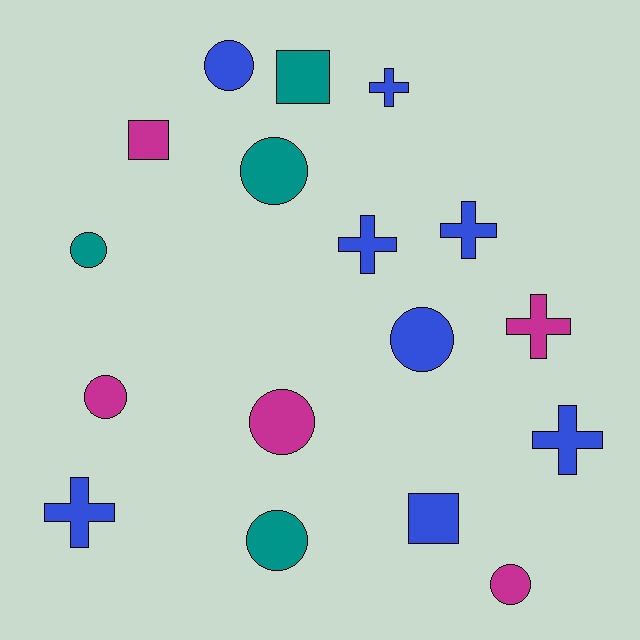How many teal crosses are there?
There are no teal crosses.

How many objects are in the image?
There are 17 objects.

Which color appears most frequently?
Blue, with 8 objects.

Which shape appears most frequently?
Circle, with 8 objects.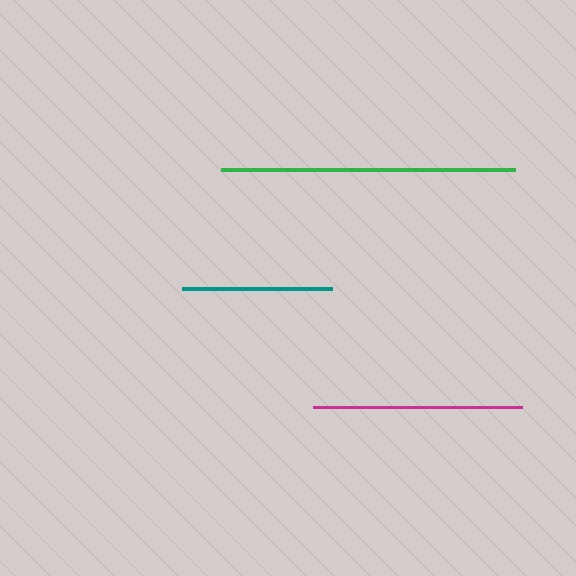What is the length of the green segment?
The green segment is approximately 295 pixels long.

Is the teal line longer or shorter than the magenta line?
The magenta line is longer than the teal line.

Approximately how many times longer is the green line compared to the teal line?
The green line is approximately 2.0 times the length of the teal line.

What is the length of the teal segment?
The teal segment is approximately 150 pixels long.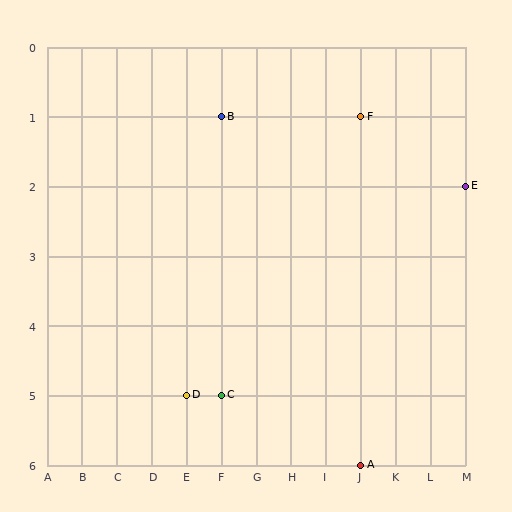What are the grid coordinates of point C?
Point C is at grid coordinates (F, 5).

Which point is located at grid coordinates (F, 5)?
Point C is at (F, 5).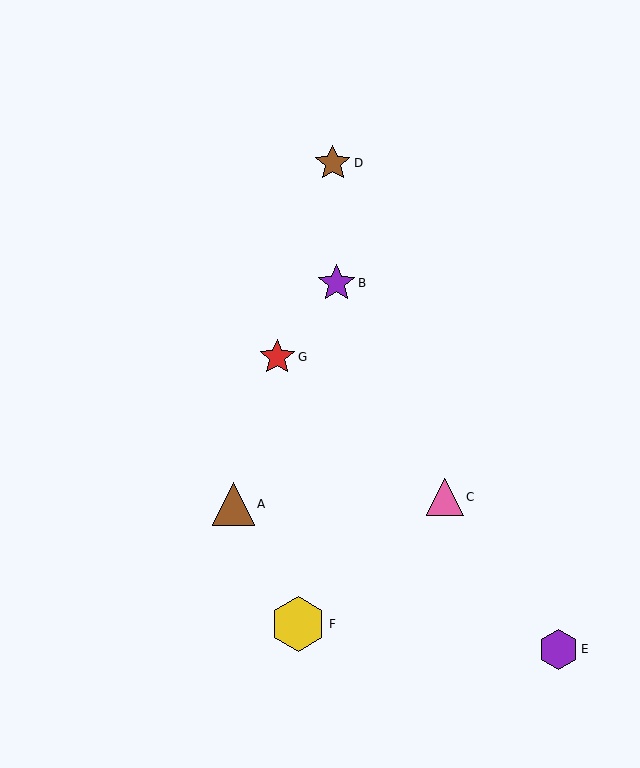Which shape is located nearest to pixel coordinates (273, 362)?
The red star (labeled G) at (277, 357) is nearest to that location.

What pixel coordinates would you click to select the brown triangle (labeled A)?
Click at (233, 504) to select the brown triangle A.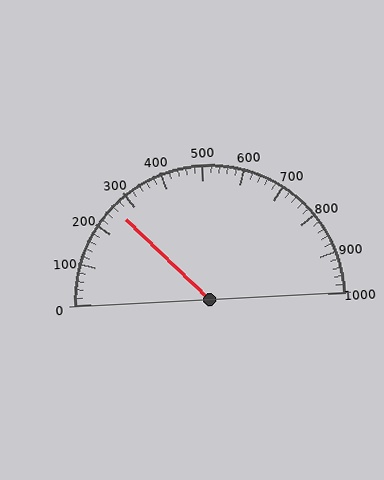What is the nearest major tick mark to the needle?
The nearest major tick mark is 300.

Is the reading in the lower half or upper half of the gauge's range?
The reading is in the lower half of the range (0 to 1000).